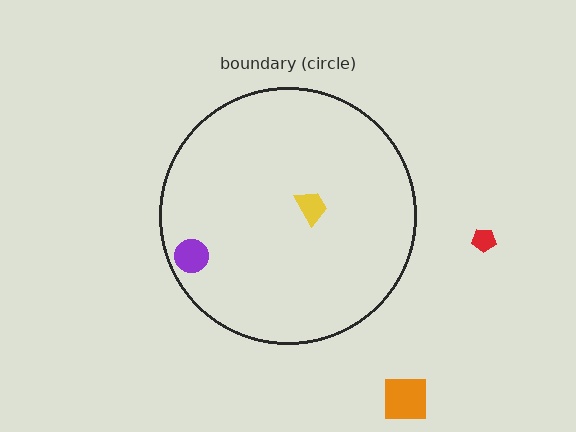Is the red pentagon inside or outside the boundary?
Outside.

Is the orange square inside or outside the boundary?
Outside.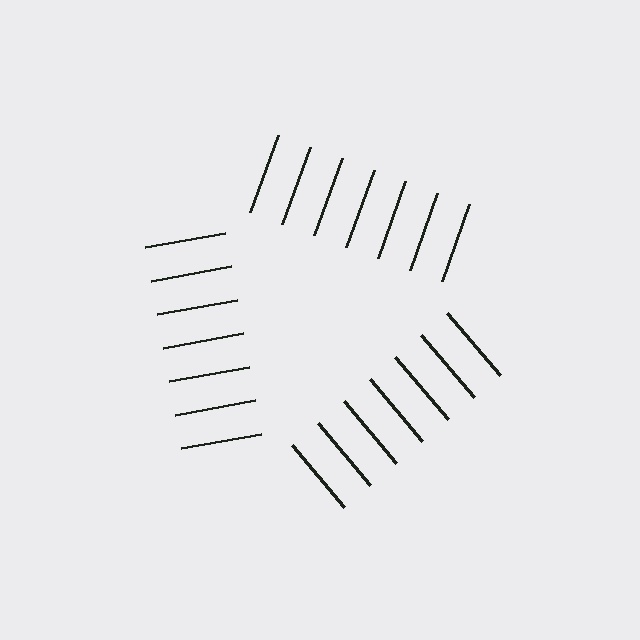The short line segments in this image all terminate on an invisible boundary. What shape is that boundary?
An illusory triangle — the line segments terminate on its edges but no continuous stroke is drawn.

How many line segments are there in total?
21 — 7 along each of the 3 edges.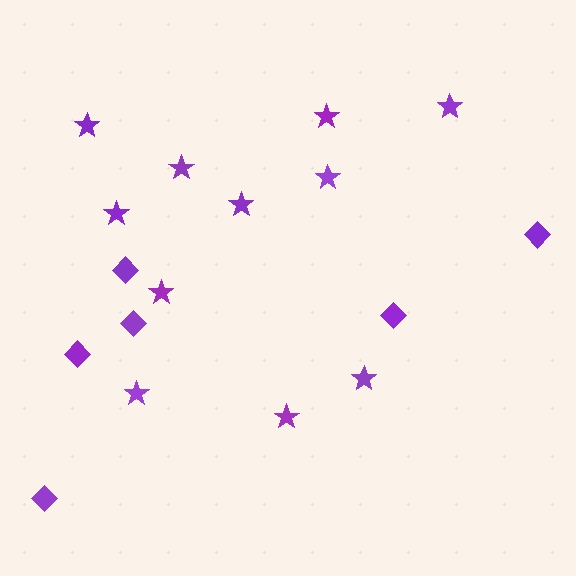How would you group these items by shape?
There are 2 groups: one group of diamonds (6) and one group of stars (11).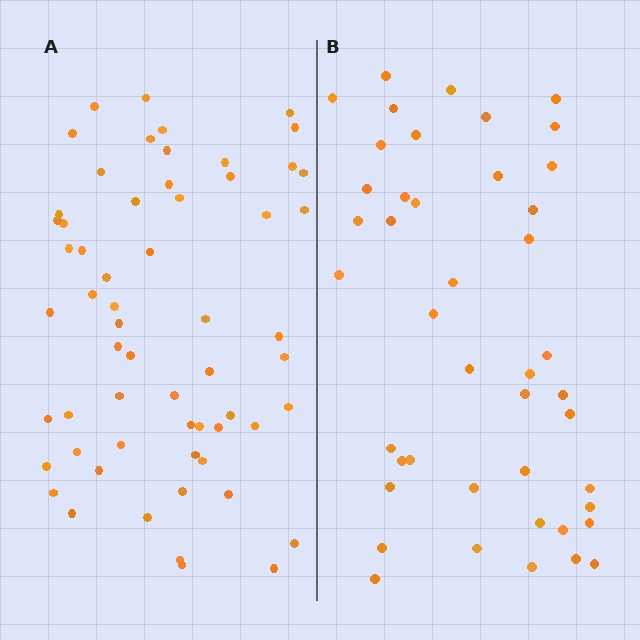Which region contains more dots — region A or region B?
Region A (the left region) has more dots.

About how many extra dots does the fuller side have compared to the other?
Region A has approximately 15 more dots than region B.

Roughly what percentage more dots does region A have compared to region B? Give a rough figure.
About 35% more.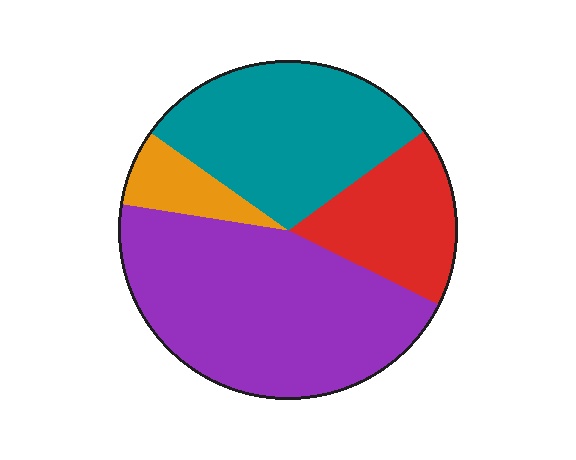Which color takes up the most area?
Purple, at roughly 45%.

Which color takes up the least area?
Orange, at roughly 5%.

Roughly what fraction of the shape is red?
Red covers roughly 15% of the shape.